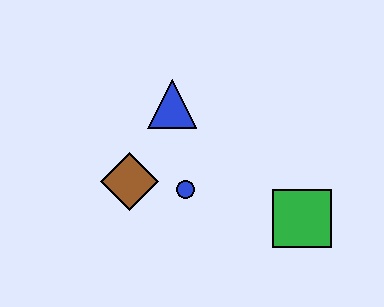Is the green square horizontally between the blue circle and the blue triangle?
No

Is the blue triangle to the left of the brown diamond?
No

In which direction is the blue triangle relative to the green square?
The blue triangle is to the left of the green square.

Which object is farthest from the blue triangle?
The green square is farthest from the blue triangle.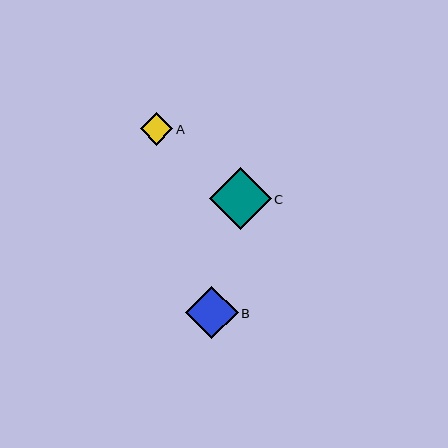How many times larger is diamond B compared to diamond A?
Diamond B is approximately 1.6 times the size of diamond A.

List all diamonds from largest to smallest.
From largest to smallest: C, B, A.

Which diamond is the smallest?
Diamond A is the smallest with a size of approximately 33 pixels.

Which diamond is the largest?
Diamond C is the largest with a size of approximately 62 pixels.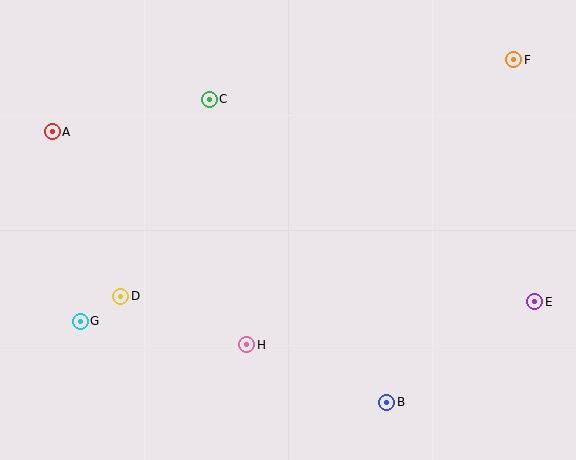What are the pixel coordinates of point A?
Point A is at (52, 132).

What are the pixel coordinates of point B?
Point B is at (387, 402).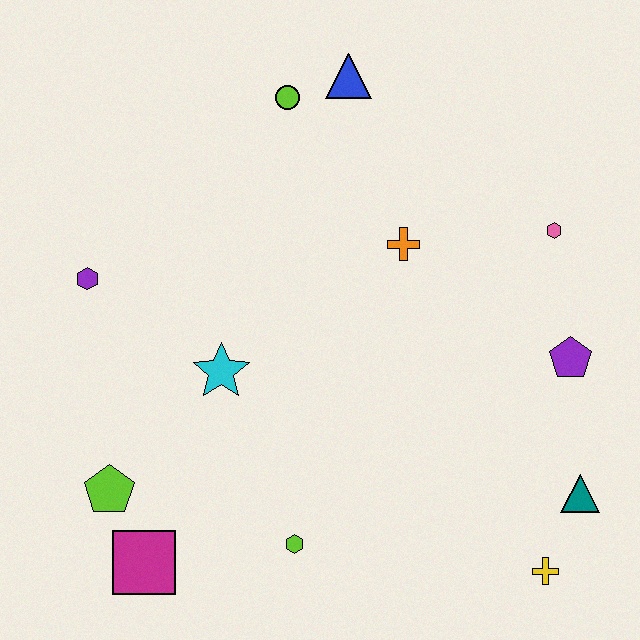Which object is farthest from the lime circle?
The yellow cross is farthest from the lime circle.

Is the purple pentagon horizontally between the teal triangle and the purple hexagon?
Yes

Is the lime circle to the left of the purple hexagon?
No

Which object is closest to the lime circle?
The blue triangle is closest to the lime circle.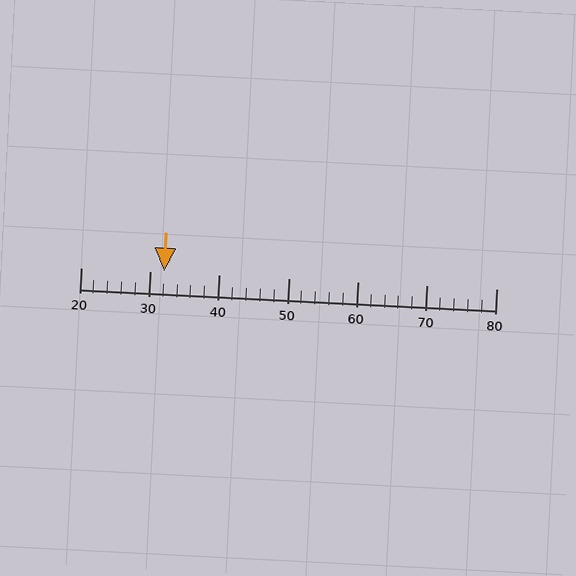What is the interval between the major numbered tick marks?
The major tick marks are spaced 10 units apart.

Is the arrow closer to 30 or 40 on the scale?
The arrow is closer to 30.